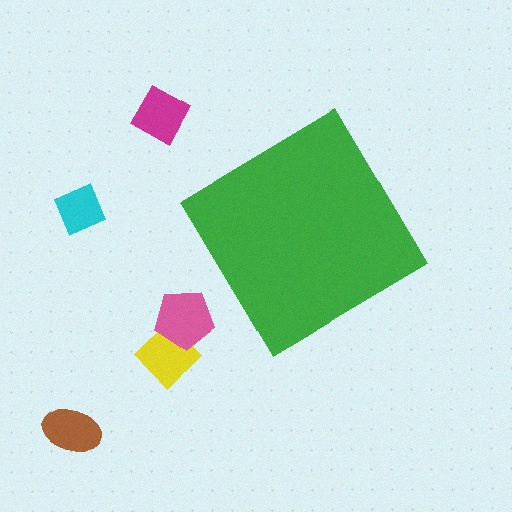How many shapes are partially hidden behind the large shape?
0 shapes are partially hidden.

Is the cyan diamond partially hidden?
No, the cyan diamond is fully visible.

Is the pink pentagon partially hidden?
No, the pink pentagon is fully visible.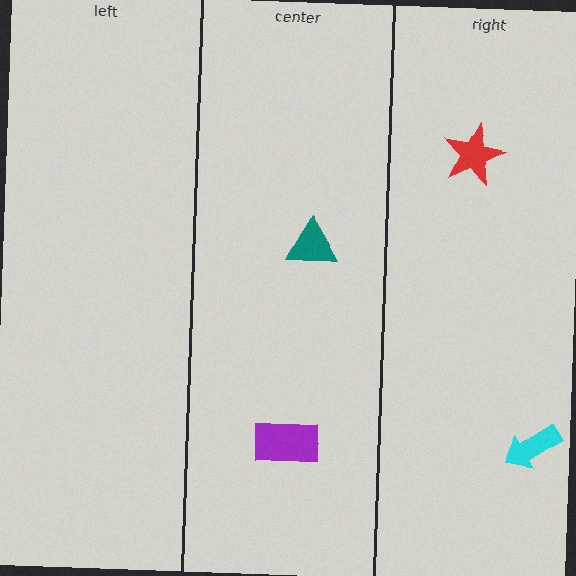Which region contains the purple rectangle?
The center region.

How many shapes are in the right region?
2.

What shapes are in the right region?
The cyan arrow, the red star.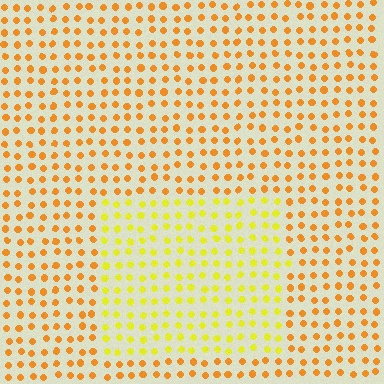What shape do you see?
I see a rectangle.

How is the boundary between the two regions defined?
The boundary is defined purely by a slight shift in hue (about 32 degrees). Spacing, size, and orientation are identical on both sides.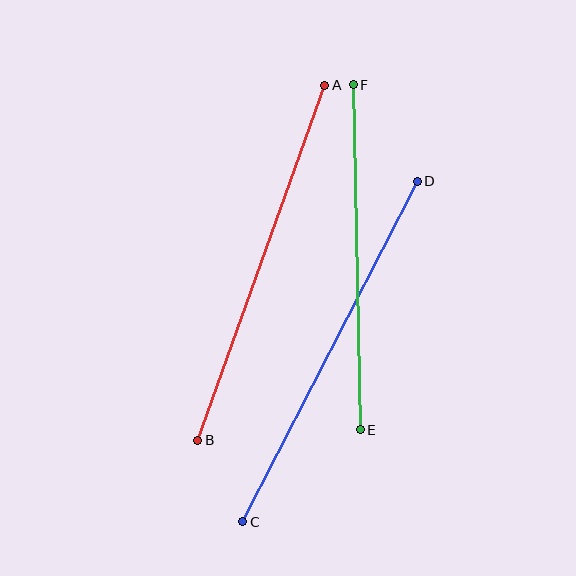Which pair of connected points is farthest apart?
Points C and D are farthest apart.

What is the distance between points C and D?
The distance is approximately 383 pixels.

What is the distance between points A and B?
The distance is approximately 377 pixels.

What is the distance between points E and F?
The distance is approximately 345 pixels.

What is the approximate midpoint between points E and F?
The midpoint is at approximately (357, 257) pixels.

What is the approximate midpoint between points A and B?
The midpoint is at approximately (261, 263) pixels.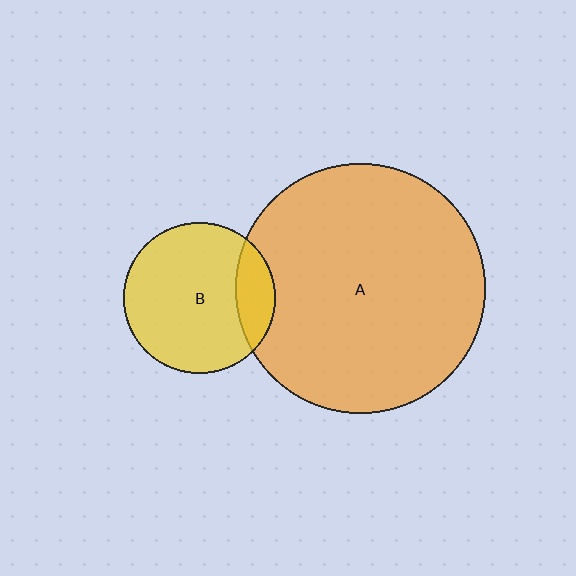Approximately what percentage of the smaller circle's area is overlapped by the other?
Approximately 15%.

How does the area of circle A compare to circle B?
Approximately 2.7 times.